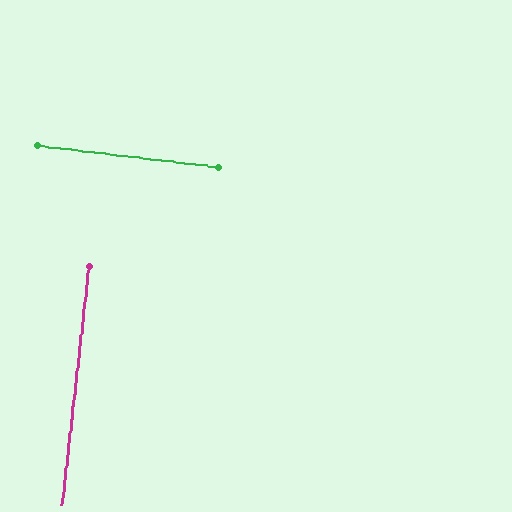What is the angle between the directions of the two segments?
Approximately 90 degrees.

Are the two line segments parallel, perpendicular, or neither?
Perpendicular — they meet at approximately 90°.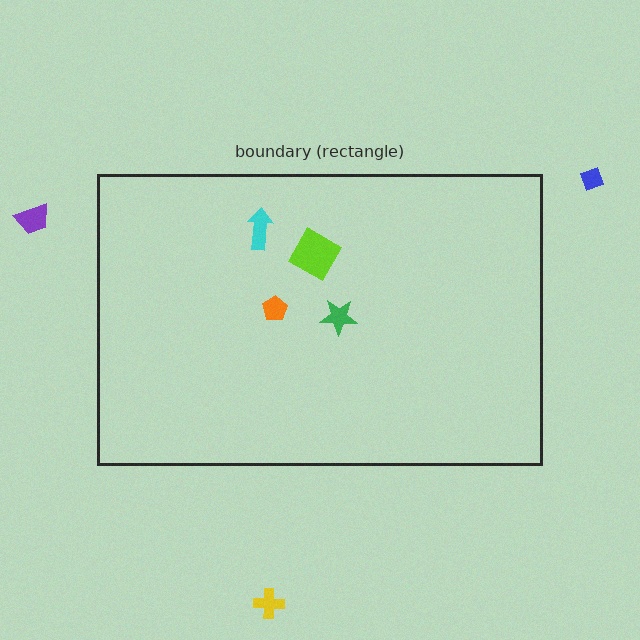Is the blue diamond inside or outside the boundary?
Outside.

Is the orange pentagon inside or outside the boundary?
Inside.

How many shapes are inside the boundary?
4 inside, 3 outside.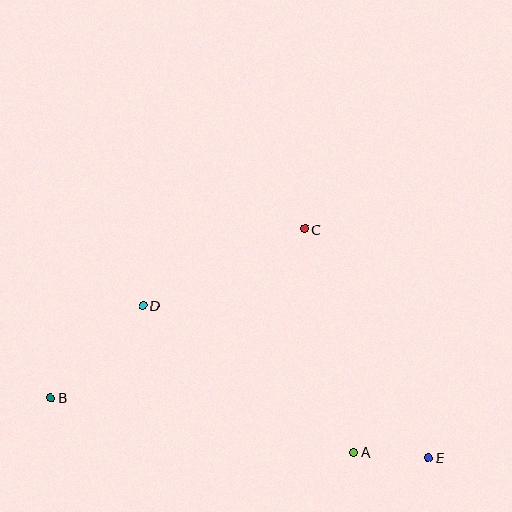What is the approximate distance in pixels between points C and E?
The distance between C and E is approximately 260 pixels.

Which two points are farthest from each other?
Points B and E are farthest from each other.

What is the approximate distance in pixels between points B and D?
The distance between B and D is approximately 130 pixels.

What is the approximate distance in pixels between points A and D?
The distance between A and D is approximately 257 pixels.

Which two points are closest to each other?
Points A and E are closest to each other.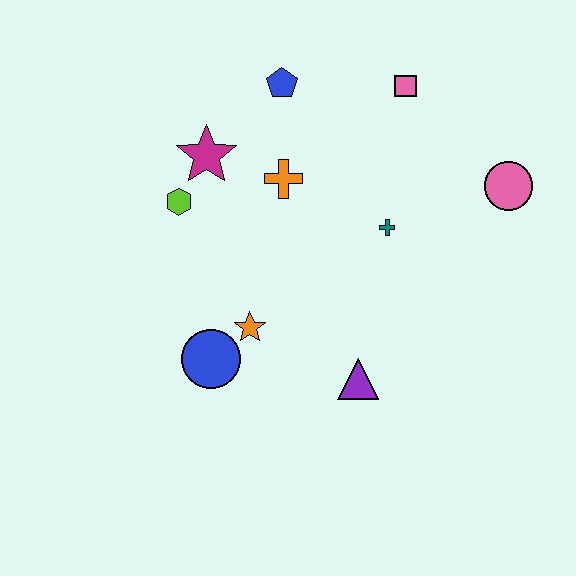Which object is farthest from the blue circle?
The pink circle is farthest from the blue circle.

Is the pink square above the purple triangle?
Yes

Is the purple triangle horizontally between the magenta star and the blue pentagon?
No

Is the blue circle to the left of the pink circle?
Yes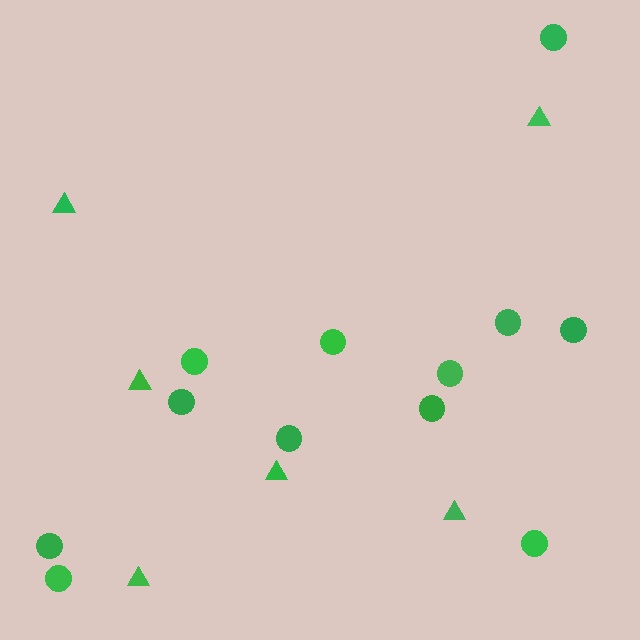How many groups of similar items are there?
There are 2 groups: one group of circles (12) and one group of triangles (6).